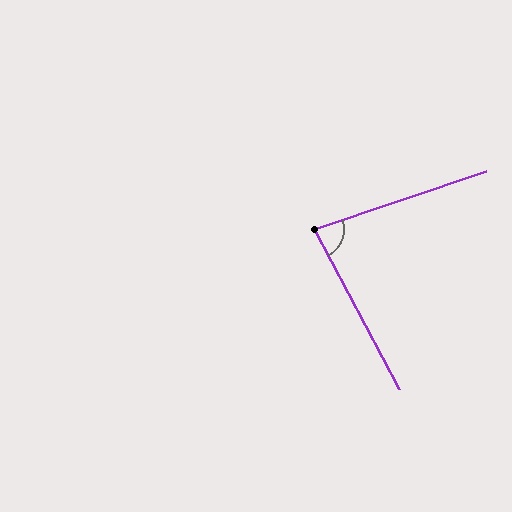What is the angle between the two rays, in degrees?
Approximately 81 degrees.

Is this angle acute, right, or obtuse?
It is acute.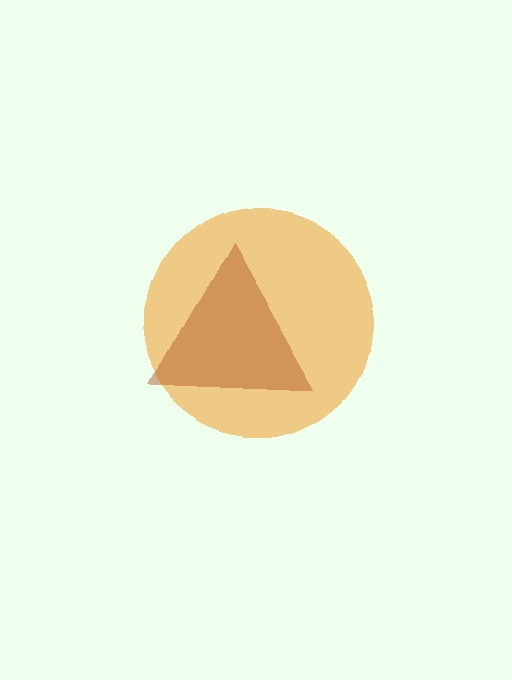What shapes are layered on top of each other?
The layered shapes are: an orange circle, a brown triangle.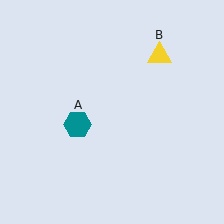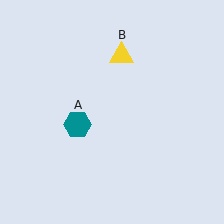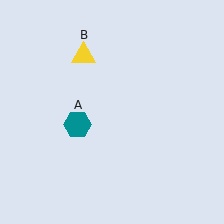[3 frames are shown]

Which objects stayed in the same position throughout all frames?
Teal hexagon (object A) remained stationary.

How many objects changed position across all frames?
1 object changed position: yellow triangle (object B).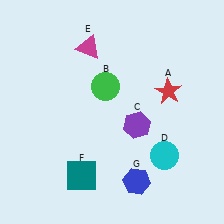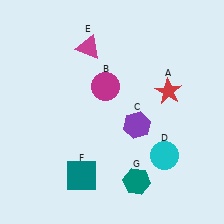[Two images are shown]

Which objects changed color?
B changed from green to magenta. G changed from blue to teal.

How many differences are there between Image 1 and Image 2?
There are 2 differences between the two images.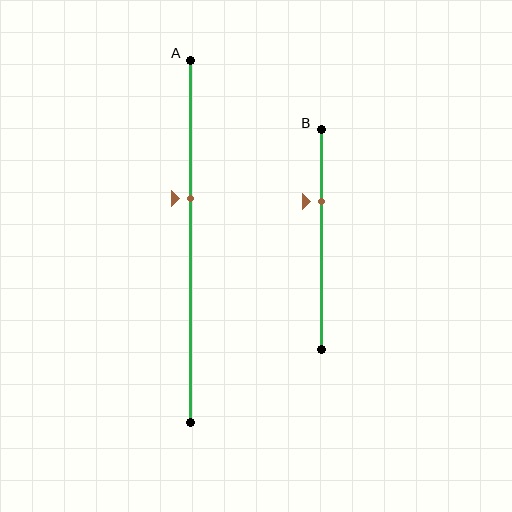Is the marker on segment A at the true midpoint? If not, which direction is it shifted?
No, the marker on segment A is shifted upward by about 12% of the segment length.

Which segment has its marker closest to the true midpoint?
Segment A has its marker closest to the true midpoint.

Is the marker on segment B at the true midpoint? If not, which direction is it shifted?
No, the marker on segment B is shifted upward by about 17% of the segment length.